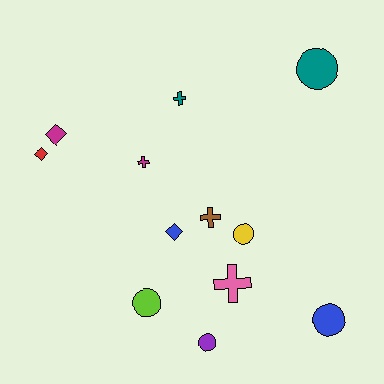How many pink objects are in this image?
There is 1 pink object.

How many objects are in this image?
There are 12 objects.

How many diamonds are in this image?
There are 3 diamonds.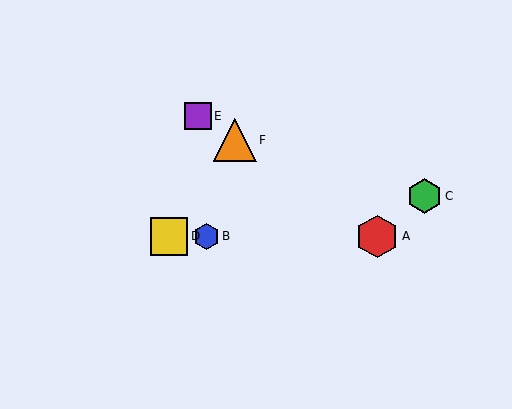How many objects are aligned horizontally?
3 objects (A, B, D) are aligned horizontally.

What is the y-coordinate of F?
Object F is at y≈140.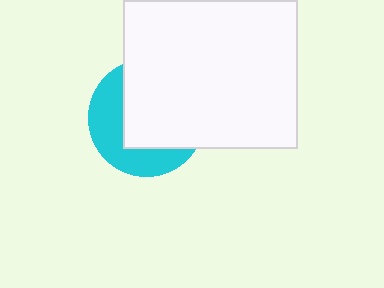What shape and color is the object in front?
The object in front is a white rectangle.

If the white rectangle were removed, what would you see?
You would see the complete cyan circle.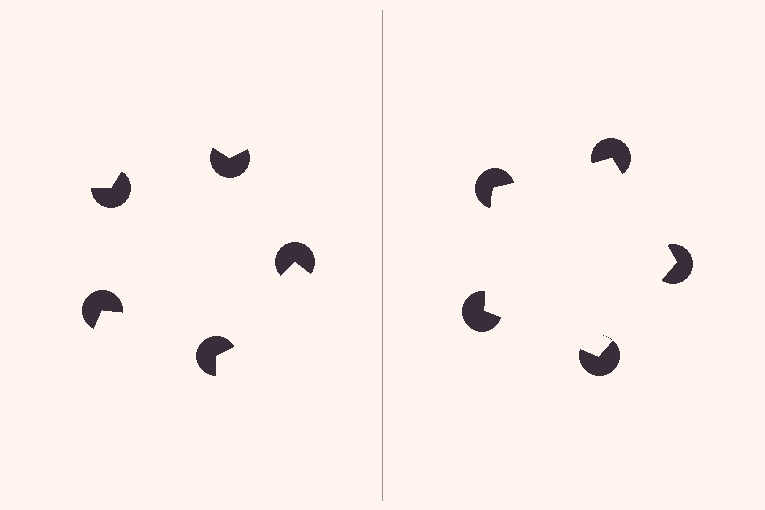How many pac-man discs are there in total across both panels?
10 — 5 on each side.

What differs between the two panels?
The pac-man discs are positioned identically on both sides; only the wedge orientations differ. On the right they align to a pentagon; on the left they are misaligned.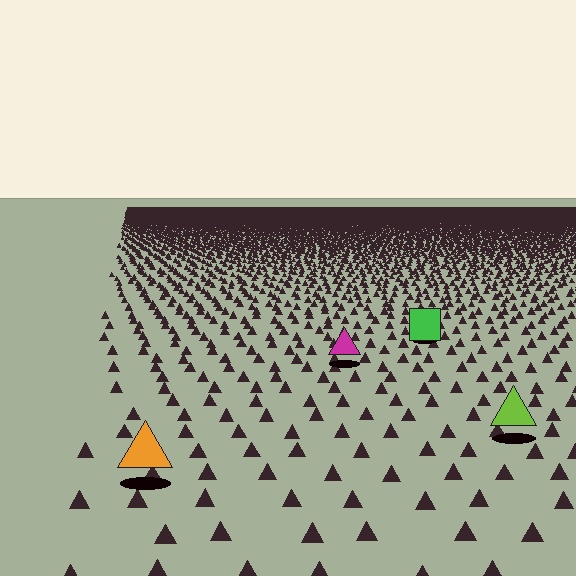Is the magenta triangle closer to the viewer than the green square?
Yes. The magenta triangle is closer — you can tell from the texture gradient: the ground texture is coarser near it.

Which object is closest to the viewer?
The orange triangle is closest. The texture marks near it are larger and more spread out.